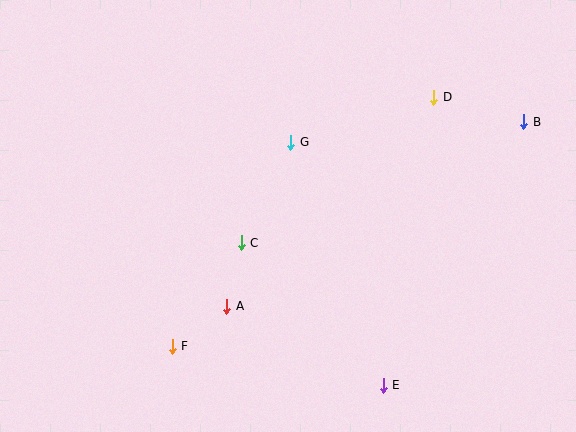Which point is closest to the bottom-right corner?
Point E is closest to the bottom-right corner.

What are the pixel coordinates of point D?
Point D is at (434, 97).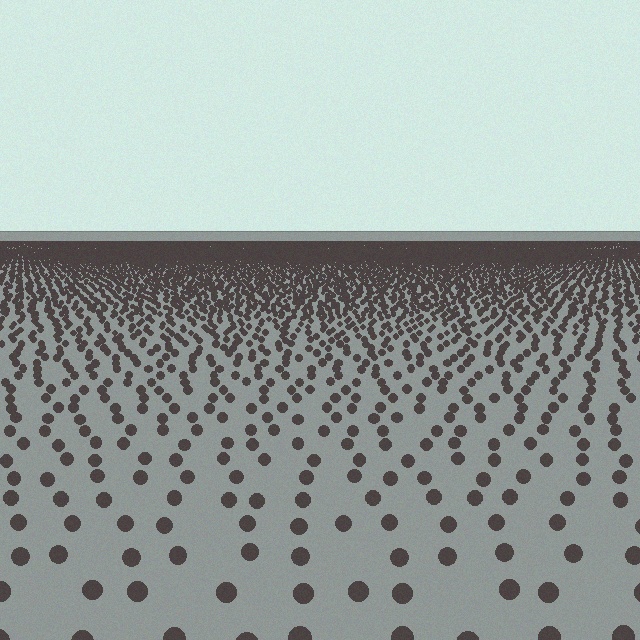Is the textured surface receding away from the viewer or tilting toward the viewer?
The surface is receding away from the viewer. Texture elements get smaller and denser toward the top.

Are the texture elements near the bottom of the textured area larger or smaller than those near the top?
Larger. Near the bottom, elements are closer to the viewer and appear at a bigger on-screen size.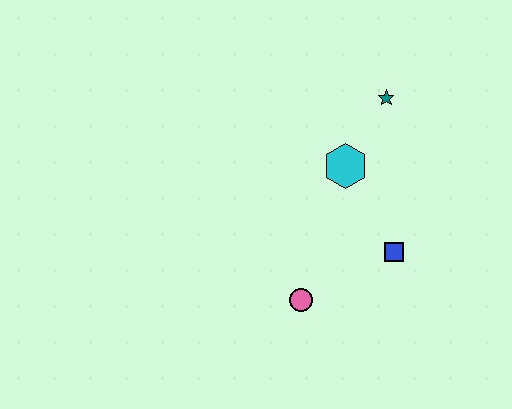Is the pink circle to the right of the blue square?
No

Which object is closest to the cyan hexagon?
The teal star is closest to the cyan hexagon.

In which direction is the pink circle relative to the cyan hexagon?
The pink circle is below the cyan hexagon.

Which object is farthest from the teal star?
The pink circle is farthest from the teal star.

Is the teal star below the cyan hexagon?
No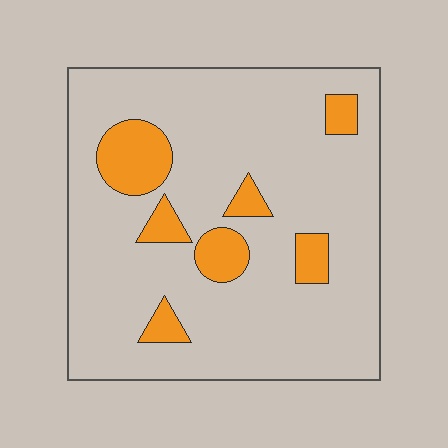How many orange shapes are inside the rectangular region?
7.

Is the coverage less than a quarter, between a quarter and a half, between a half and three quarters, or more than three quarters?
Less than a quarter.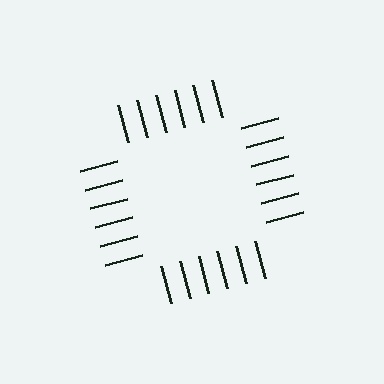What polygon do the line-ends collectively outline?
An illusory square — the line segments terminate on its edges but no continuous stroke is drawn.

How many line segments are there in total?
24 — 6 along each of the 4 edges.